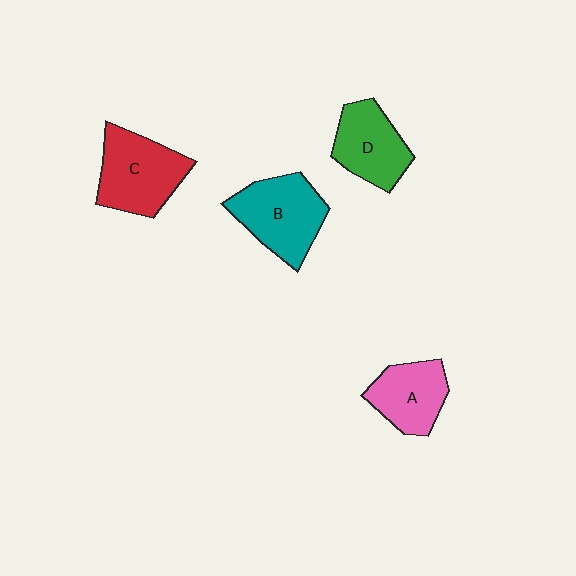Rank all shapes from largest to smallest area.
From largest to smallest: C (red), B (teal), D (green), A (pink).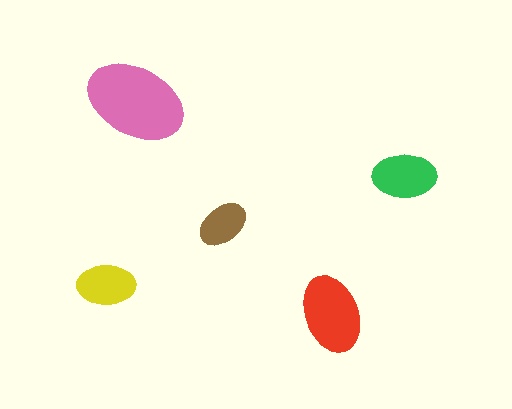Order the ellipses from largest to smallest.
the pink one, the red one, the green one, the yellow one, the brown one.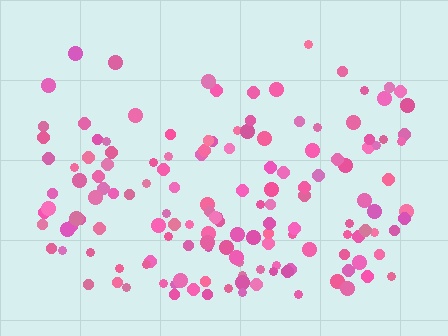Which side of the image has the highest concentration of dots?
The bottom.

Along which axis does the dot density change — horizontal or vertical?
Vertical.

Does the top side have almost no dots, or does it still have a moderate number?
Still a moderate number, just noticeably fewer than the bottom.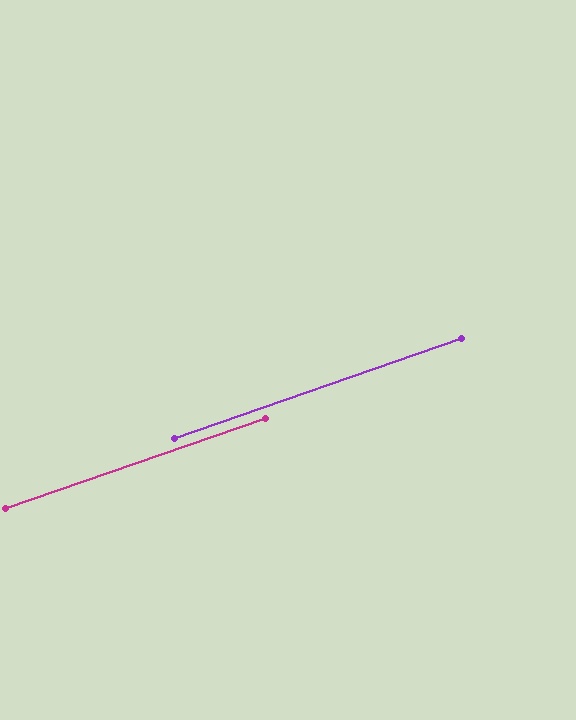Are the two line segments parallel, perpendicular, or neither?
Parallel — their directions differ by only 0.1°.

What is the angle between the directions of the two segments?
Approximately 0 degrees.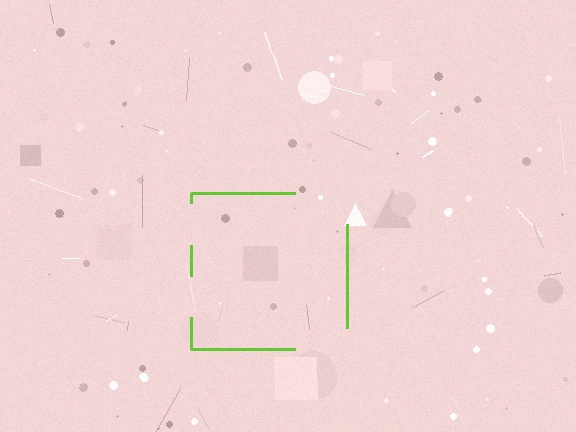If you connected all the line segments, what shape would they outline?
They would outline a square.